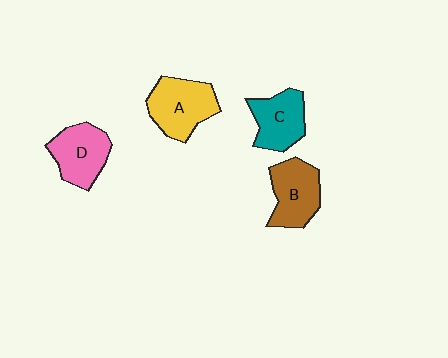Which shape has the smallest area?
Shape C (teal).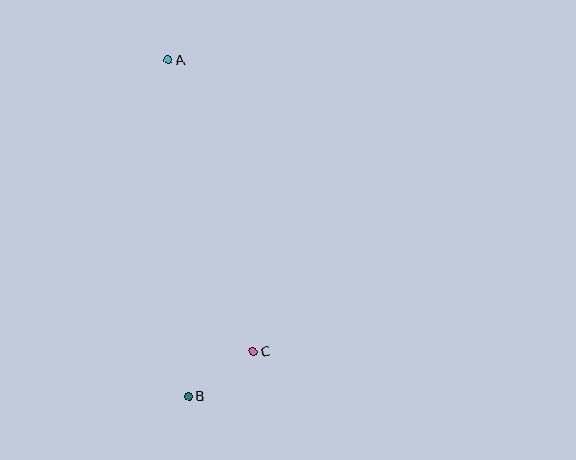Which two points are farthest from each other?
Points A and B are farthest from each other.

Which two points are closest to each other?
Points B and C are closest to each other.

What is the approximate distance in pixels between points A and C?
The distance between A and C is approximately 303 pixels.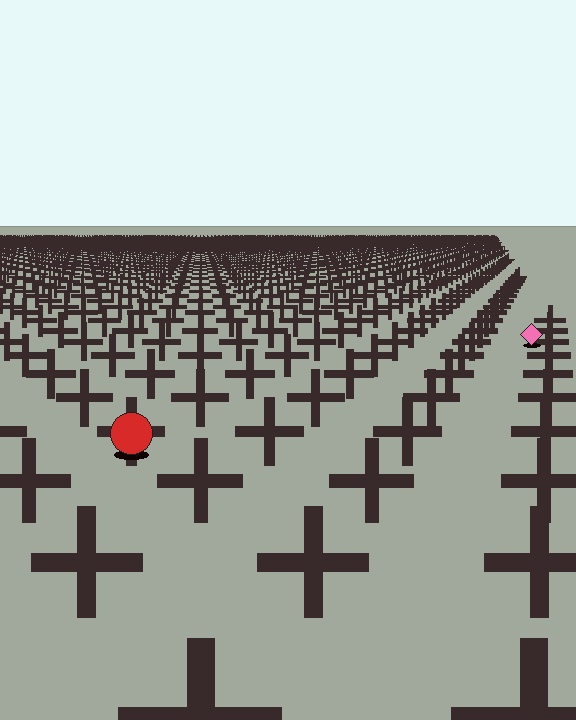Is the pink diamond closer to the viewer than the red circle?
No. The red circle is closer — you can tell from the texture gradient: the ground texture is coarser near it.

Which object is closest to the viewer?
The red circle is closest. The texture marks near it are larger and more spread out.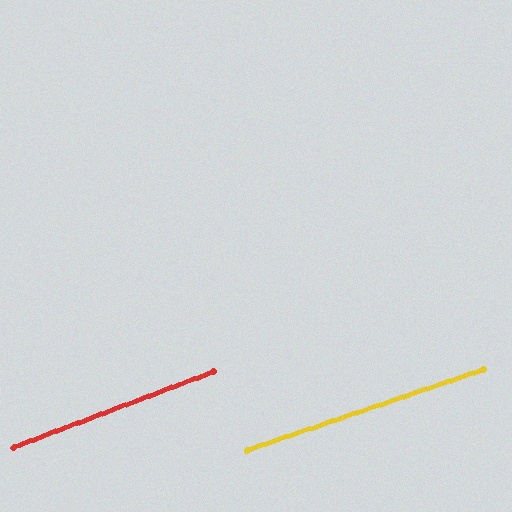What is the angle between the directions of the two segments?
Approximately 2 degrees.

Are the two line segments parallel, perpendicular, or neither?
Parallel — their directions differ by only 1.7°.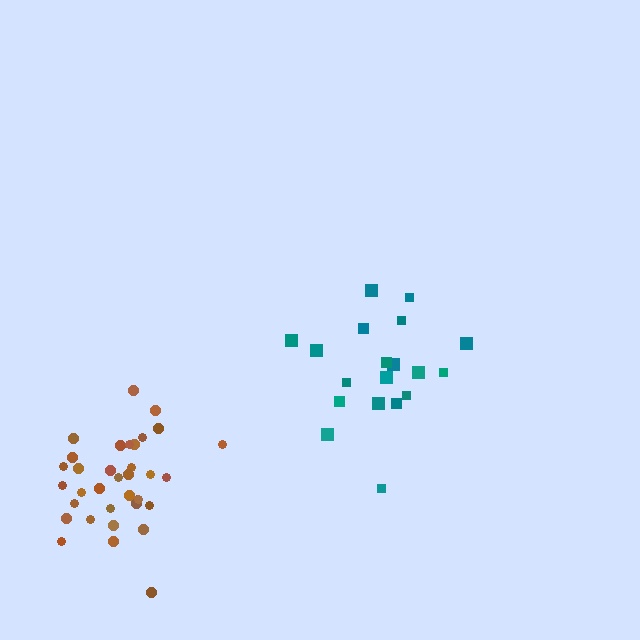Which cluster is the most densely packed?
Brown.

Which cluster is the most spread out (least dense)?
Teal.